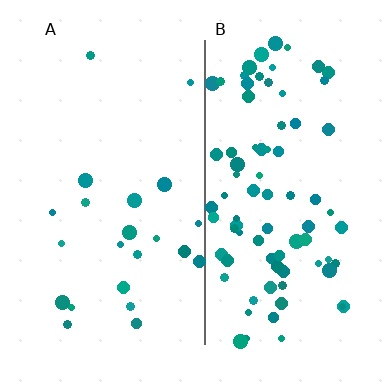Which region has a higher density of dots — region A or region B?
B (the right).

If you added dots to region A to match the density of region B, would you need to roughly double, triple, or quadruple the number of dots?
Approximately quadruple.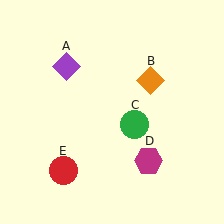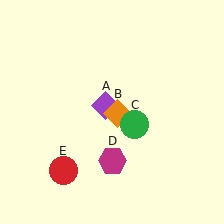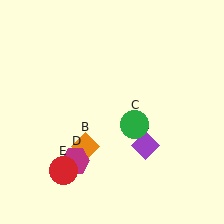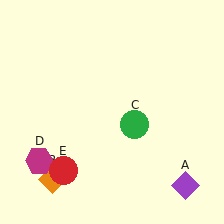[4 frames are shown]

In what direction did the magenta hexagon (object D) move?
The magenta hexagon (object D) moved left.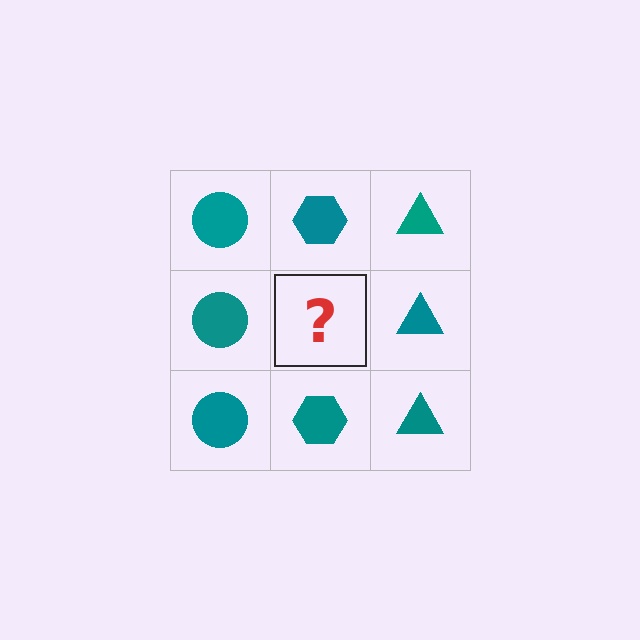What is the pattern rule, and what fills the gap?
The rule is that each column has a consistent shape. The gap should be filled with a teal hexagon.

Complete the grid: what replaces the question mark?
The question mark should be replaced with a teal hexagon.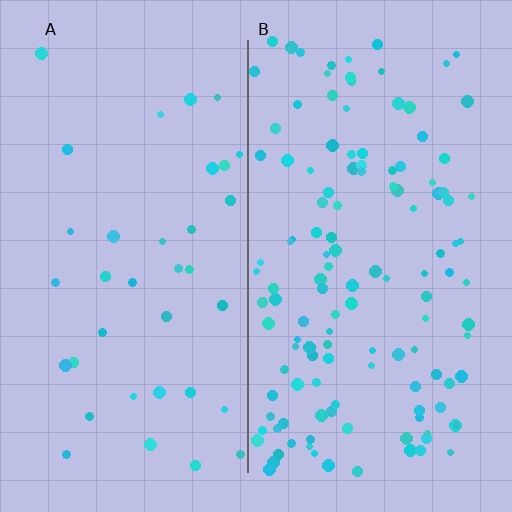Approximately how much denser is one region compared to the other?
Approximately 3.6× — region B over region A.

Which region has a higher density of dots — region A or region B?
B (the right).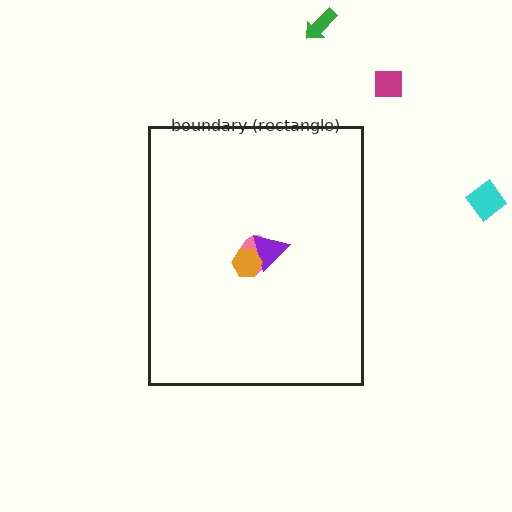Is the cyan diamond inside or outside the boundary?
Outside.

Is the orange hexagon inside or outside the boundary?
Inside.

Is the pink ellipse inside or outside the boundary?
Inside.